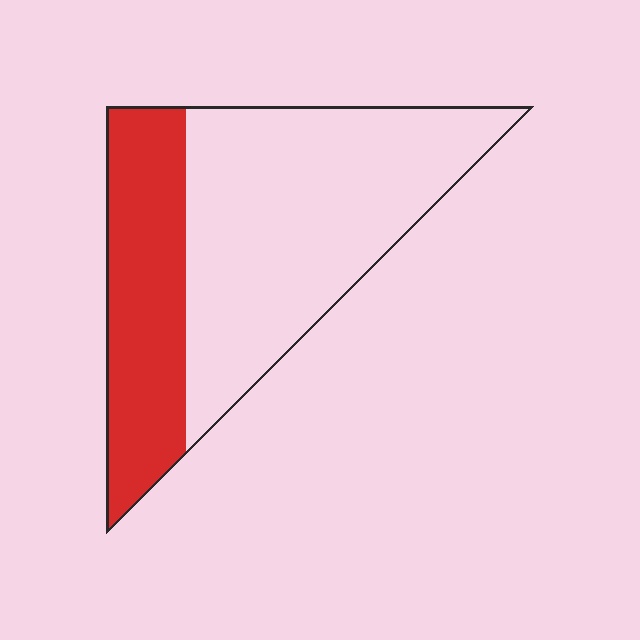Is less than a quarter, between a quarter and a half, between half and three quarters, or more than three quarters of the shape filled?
Between a quarter and a half.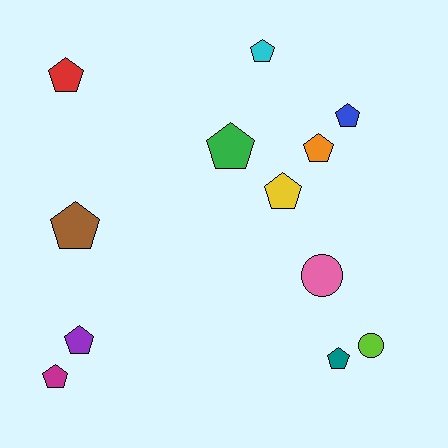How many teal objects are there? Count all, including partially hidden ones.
There is 1 teal object.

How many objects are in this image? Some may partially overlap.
There are 12 objects.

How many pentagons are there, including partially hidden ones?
There are 10 pentagons.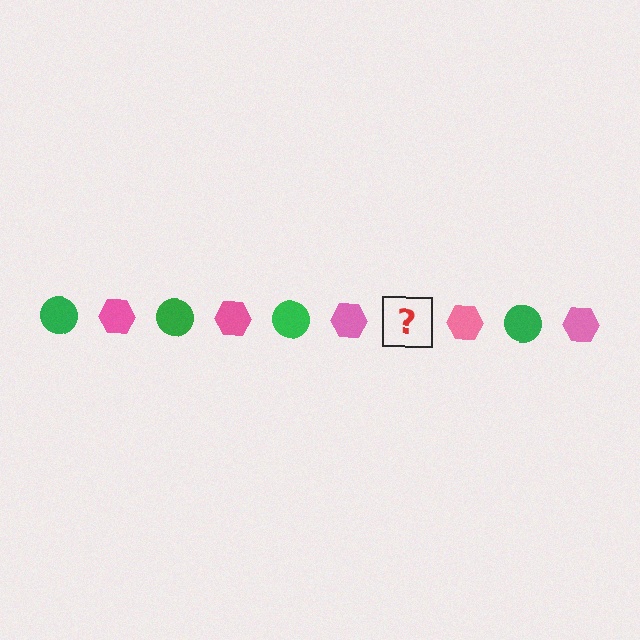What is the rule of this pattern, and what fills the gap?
The rule is that the pattern alternates between green circle and pink hexagon. The gap should be filled with a green circle.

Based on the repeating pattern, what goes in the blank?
The blank should be a green circle.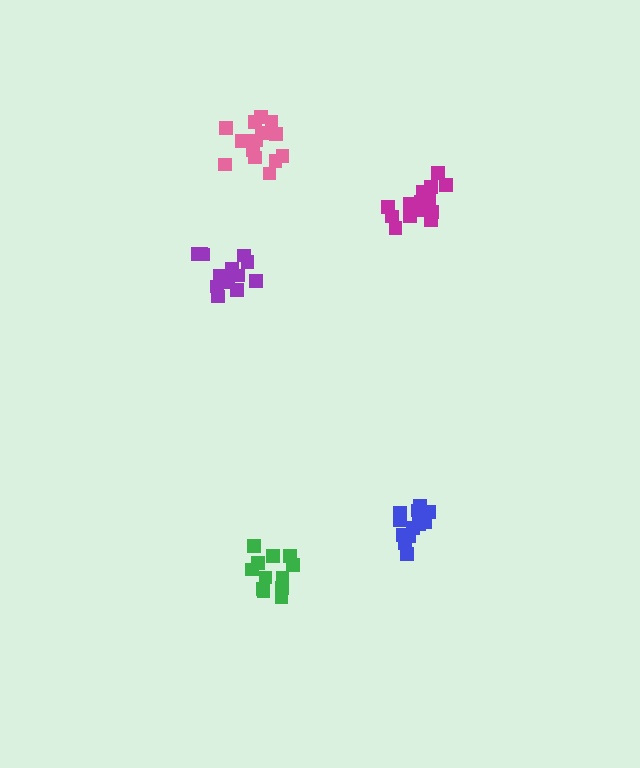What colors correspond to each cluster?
The clusters are colored: blue, pink, purple, green, magenta.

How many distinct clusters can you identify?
There are 5 distinct clusters.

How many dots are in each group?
Group 1: 12 dots, Group 2: 14 dots, Group 3: 14 dots, Group 4: 12 dots, Group 5: 17 dots (69 total).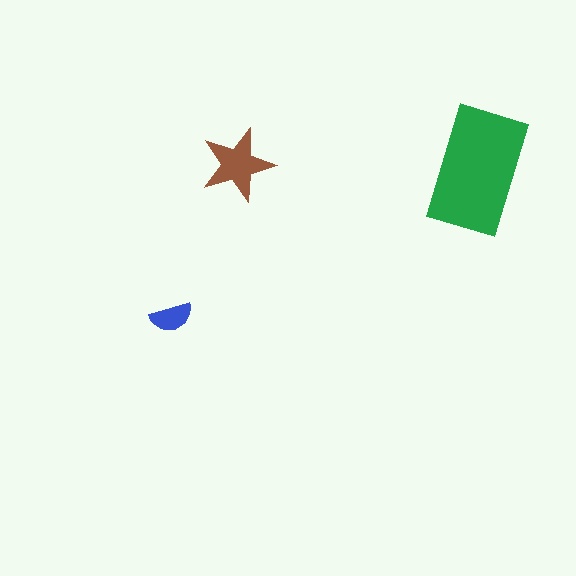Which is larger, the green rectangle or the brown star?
The green rectangle.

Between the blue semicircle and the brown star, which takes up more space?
The brown star.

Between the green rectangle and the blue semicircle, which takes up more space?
The green rectangle.